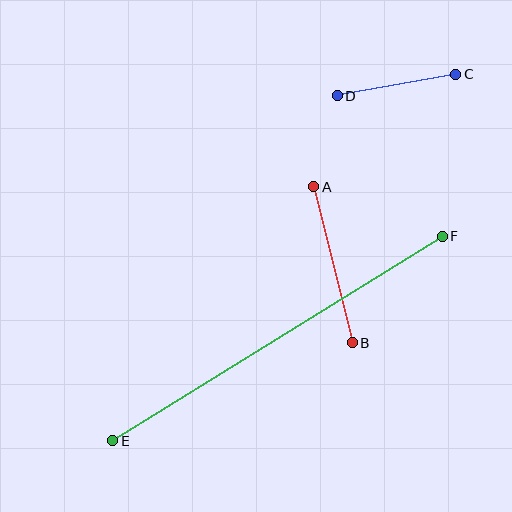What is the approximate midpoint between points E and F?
The midpoint is at approximately (278, 338) pixels.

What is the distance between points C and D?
The distance is approximately 121 pixels.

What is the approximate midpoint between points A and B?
The midpoint is at approximately (333, 265) pixels.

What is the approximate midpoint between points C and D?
The midpoint is at approximately (397, 85) pixels.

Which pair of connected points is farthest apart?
Points E and F are farthest apart.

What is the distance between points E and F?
The distance is approximately 388 pixels.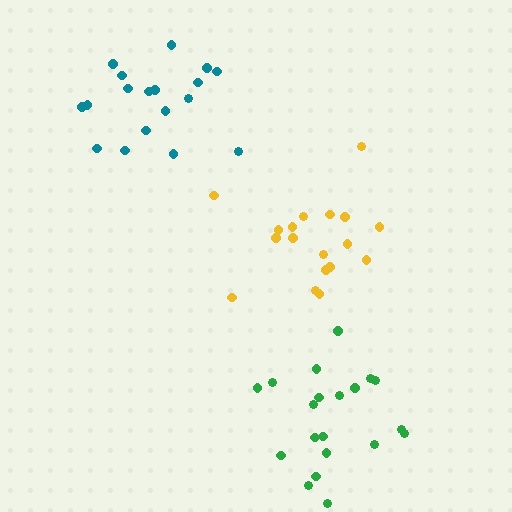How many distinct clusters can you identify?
There are 3 distinct clusters.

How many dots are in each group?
Group 1: 18 dots, Group 2: 18 dots, Group 3: 20 dots (56 total).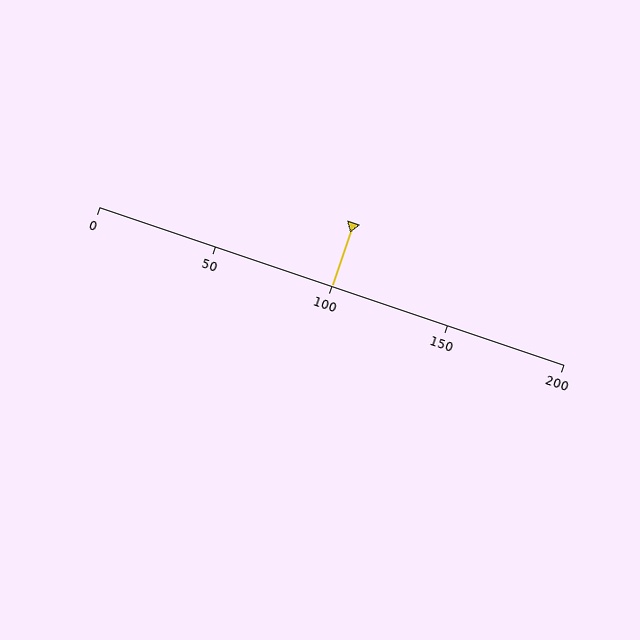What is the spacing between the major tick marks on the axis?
The major ticks are spaced 50 apart.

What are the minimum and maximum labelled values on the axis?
The axis runs from 0 to 200.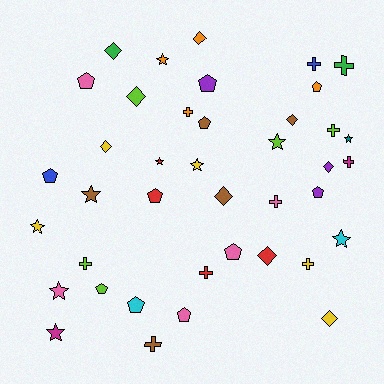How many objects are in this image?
There are 40 objects.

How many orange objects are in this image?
There are 4 orange objects.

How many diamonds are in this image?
There are 9 diamonds.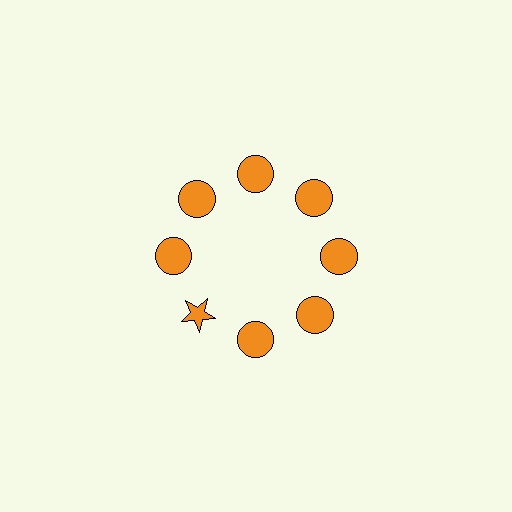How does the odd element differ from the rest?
It has a different shape: star instead of circle.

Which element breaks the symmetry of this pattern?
The orange star at roughly the 8 o'clock position breaks the symmetry. All other shapes are orange circles.